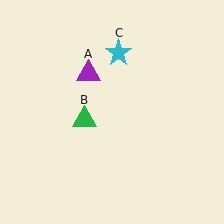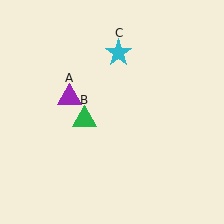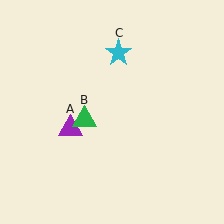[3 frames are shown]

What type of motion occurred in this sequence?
The purple triangle (object A) rotated counterclockwise around the center of the scene.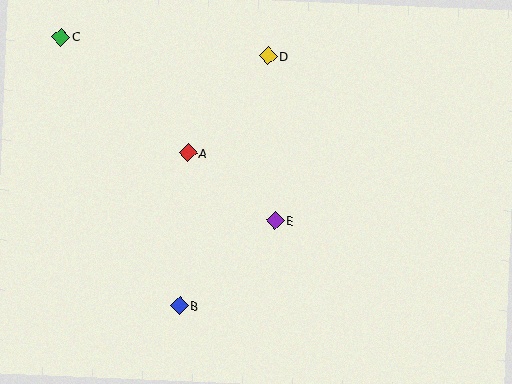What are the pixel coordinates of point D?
Point D is at (268, 56).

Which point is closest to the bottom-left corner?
Point B is closest to the bottom-left corner.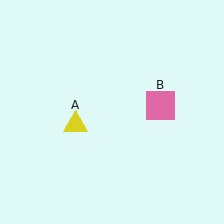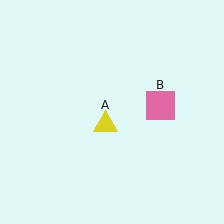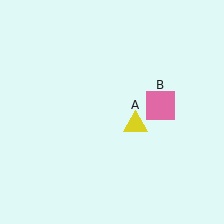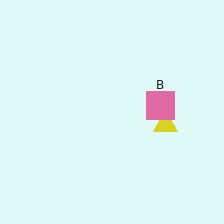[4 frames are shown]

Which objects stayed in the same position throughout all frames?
Pink square (object B) remained stationary.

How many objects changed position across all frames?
1 object changed position: yellow triangle (object A).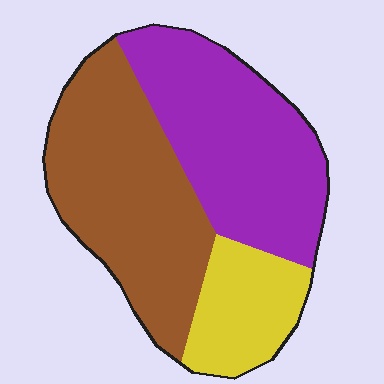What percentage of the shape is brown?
Brown covers 42% of the shape.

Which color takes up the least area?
Yellow, at roughly 15%.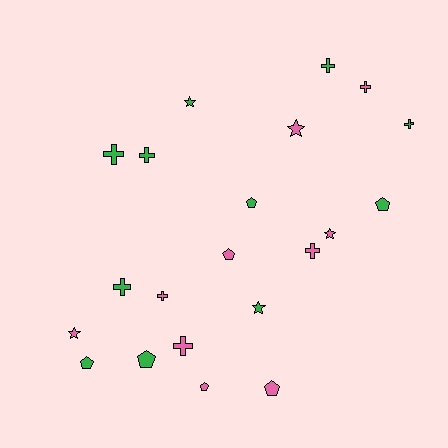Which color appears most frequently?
Green, with 11 objects.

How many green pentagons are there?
There are 4 green pentagons.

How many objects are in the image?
There are 21 objects.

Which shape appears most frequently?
Cross, with 9 objects.